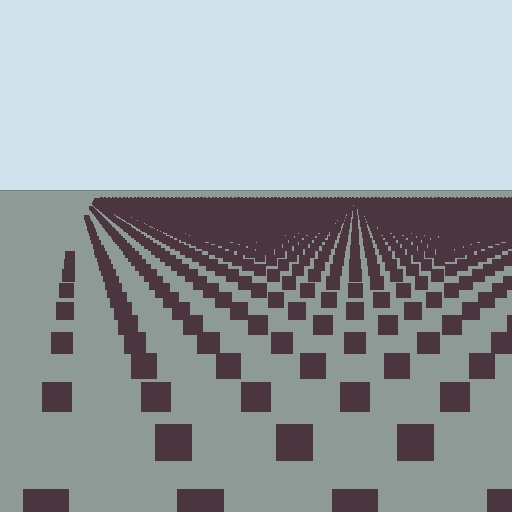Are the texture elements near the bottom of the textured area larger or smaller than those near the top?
Larger. Near the bottom, elements are closer to the viewer and appear at a bigger on-screen size.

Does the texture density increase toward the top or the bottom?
Density increases toward the top.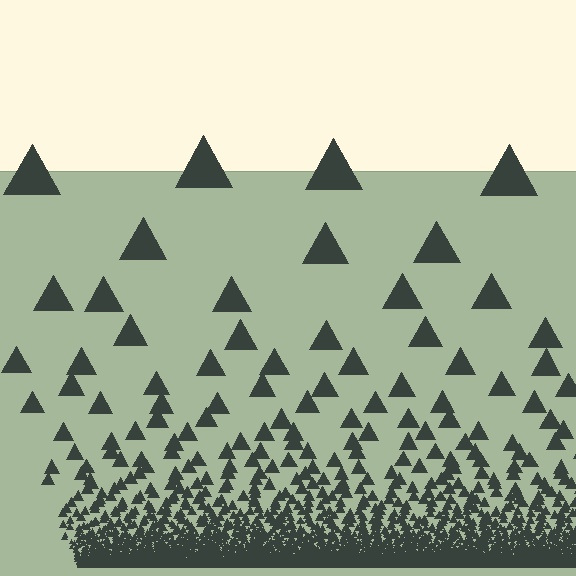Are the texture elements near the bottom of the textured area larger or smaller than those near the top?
Smaller. The gradient is inverted — elements near the bottom are smaller and denser.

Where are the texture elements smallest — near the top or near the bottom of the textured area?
Near the bottom.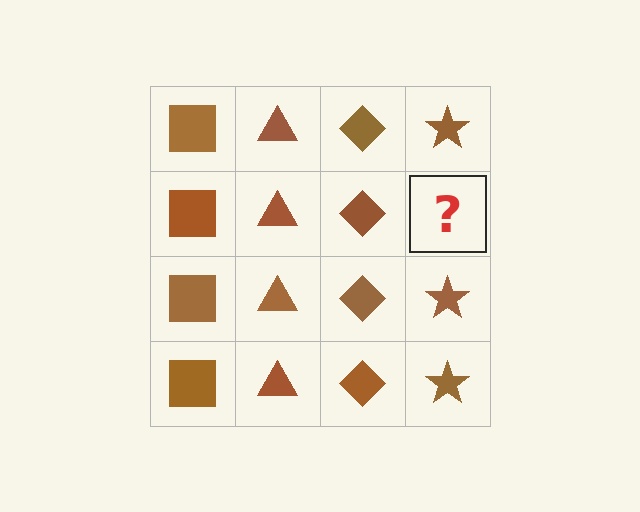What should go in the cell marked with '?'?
The missing cell should contain a brown star.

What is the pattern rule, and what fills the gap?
The rule is that each column has a consistent shape. The gap should be filled with a brown star.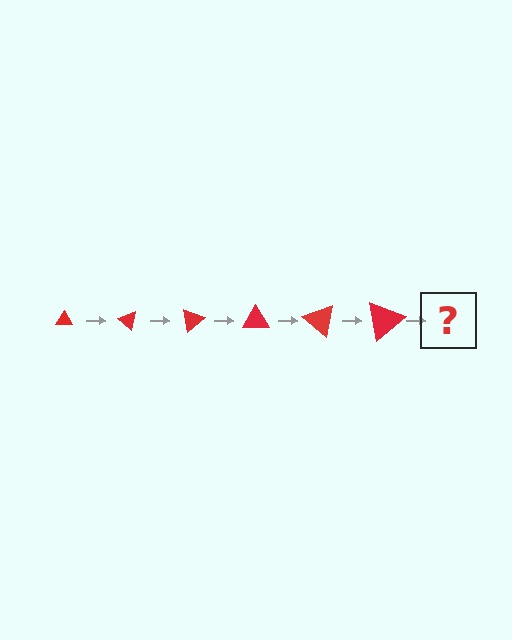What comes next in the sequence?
The next element should be a triangle, larger than the previous one and rotated 240 degrees from the start.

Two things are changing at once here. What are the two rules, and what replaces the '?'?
The two rules are that the triangle grows larger each step and it rotates 40 degrees each step. The '?' should be a triangle, larger than the previous one and rotated 240 degrees from the start.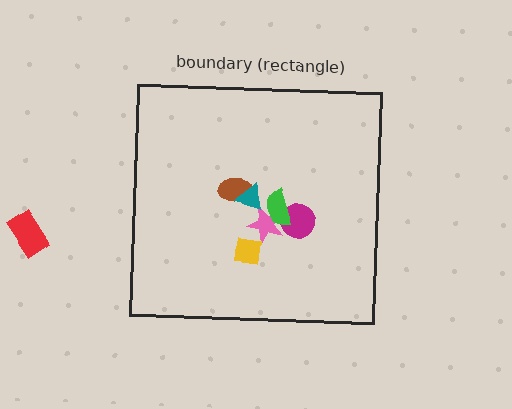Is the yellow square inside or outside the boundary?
Inside.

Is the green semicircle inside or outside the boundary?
Inside.